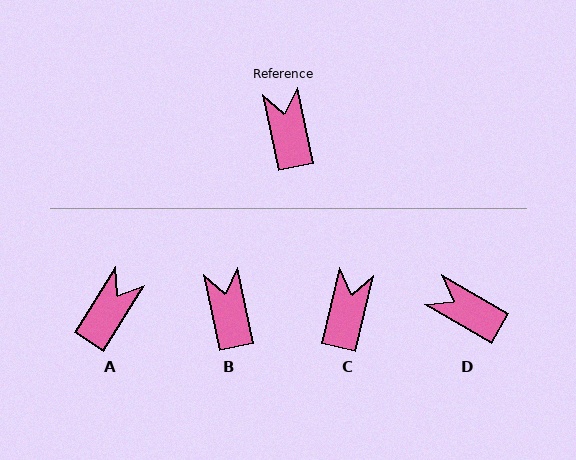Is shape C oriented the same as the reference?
No, it is off by about 25 degrees.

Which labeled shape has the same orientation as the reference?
B.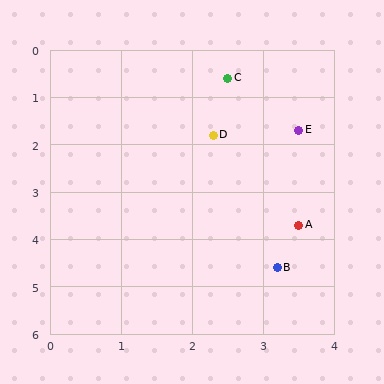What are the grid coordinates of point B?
Point B is at approximately (3.2, 4.6).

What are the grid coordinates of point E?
Point E is at approximately (3.5, 1.7).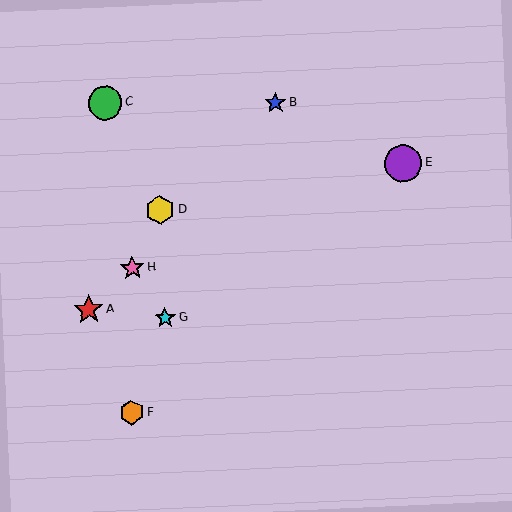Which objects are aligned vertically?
Objects D, G are aligned vertically.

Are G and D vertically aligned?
Yes, both are at x≈165.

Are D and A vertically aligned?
No, D is at x≈160 and A is at x≈88.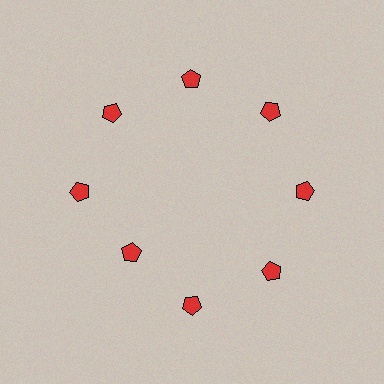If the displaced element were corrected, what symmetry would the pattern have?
It would have 8-fold rotational symmetry — the pattern would map onto itself every 45 degrees.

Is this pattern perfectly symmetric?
No. The 8 red pentagons are arranged in a ring, but one element near the 8 o'clock position is pulled inward toward the center, breaking the 8-fold rotational symmetry.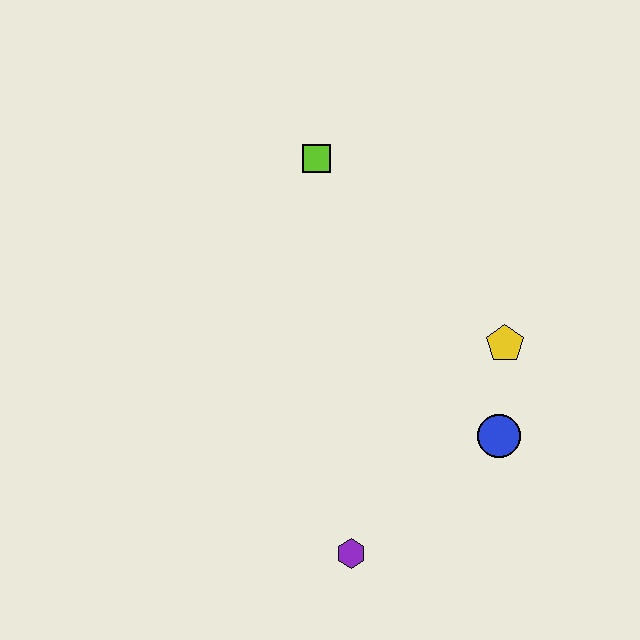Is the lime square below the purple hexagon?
No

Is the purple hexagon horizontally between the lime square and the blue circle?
Yes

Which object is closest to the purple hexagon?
The blue circle is closest to the purple hexagon.